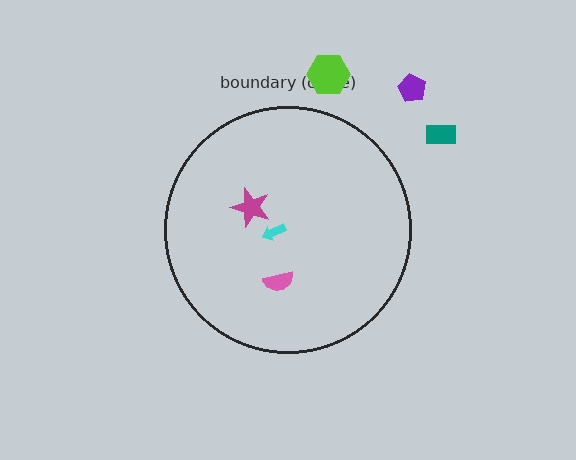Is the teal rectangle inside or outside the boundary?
Outside.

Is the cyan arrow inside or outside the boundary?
Inside.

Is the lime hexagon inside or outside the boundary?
Outside.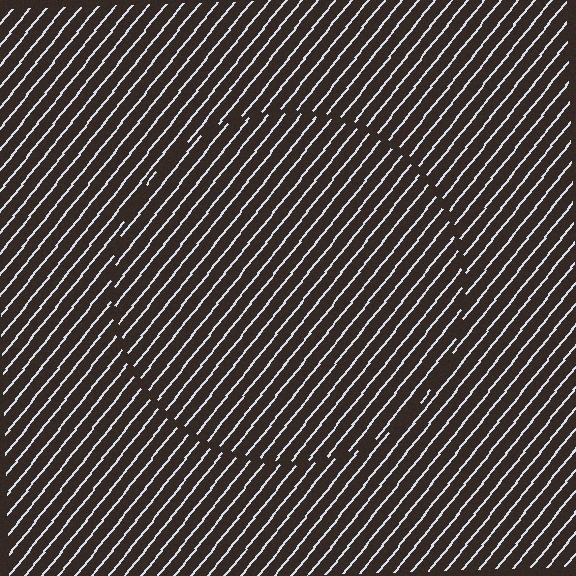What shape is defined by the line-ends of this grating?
An illusory circle. The interior of the shape contains the same grating, shifted by half a period — the contour is defined by the phase discontinuity where line-ends from the inner and outer gratings abut.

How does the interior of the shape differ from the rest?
The interior of the shape contains the same grating, shifted by half a period — the contour is defined by the phase discontinuity where line-ends from the inner and outer gratings abut.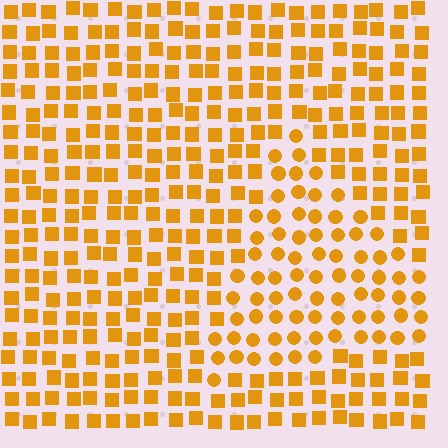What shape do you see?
I see a triangle.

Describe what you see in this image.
The image is filled with small orange elements arranged in a uniform grid. A triangle-shaped region contains circles, while the surrounding area contains squares. The boundary is defined purely by the change in element shape.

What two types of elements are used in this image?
The image uses circles inside the triangle region and squares outside it.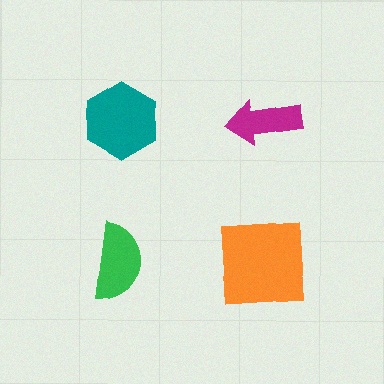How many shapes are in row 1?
2 shapes.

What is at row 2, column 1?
A green semicircle.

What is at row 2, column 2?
An orange square.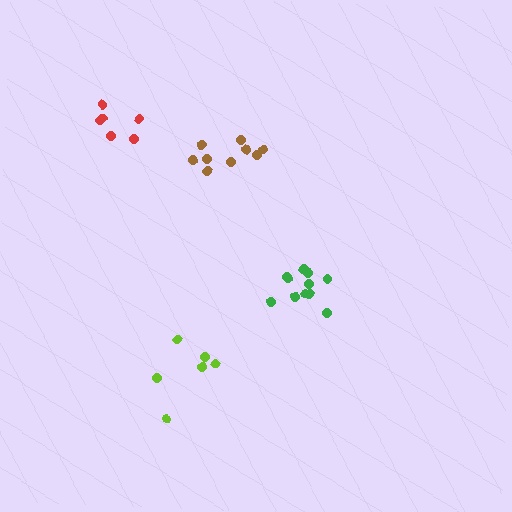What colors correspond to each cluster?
The clusters are colored: brown, lime, green, red.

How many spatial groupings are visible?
There are 4 spatial groupings.